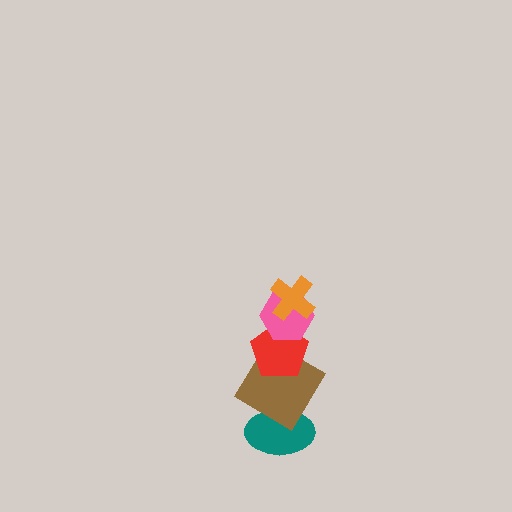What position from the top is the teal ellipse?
The teal ellipse is 5th from the top.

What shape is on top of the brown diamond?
The red pentagon is on top of the brown diamond.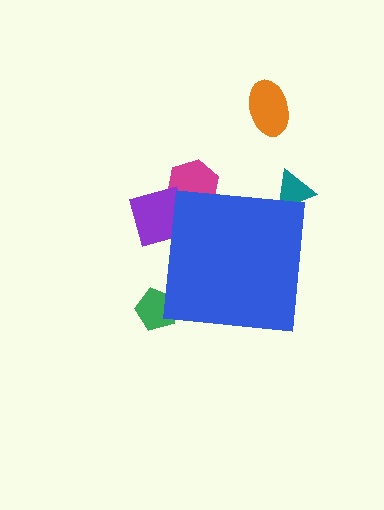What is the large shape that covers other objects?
A blue square.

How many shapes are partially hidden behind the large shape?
4 shapes are partially hidden.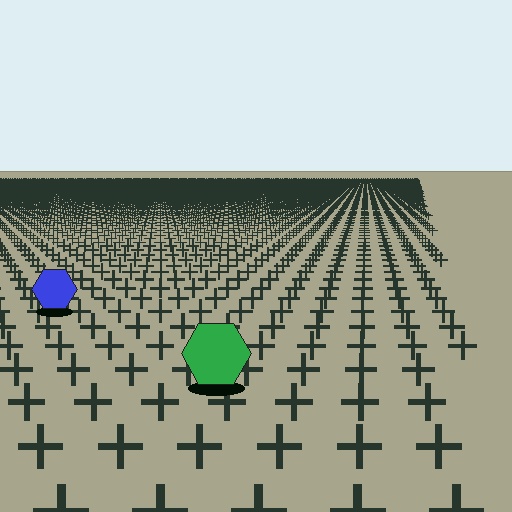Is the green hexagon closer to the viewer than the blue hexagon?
Yes. The green hexagon is closer — you can tell from the texture gradient: the ground texture is coarser near it.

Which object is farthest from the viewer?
The blue hexagon is farthest from the viewer. It appears smaller and the ground texture around it is denser.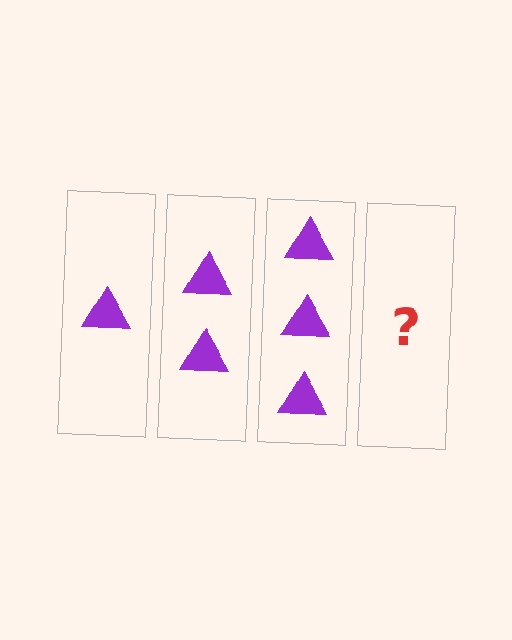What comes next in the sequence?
The next element should be 4 triangles.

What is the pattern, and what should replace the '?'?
The pattern is that each step adds one more triangle. The '?' should be 4 triangles.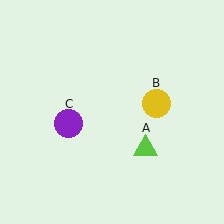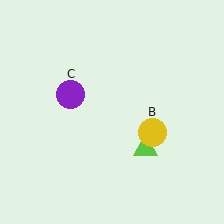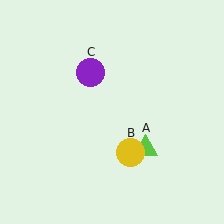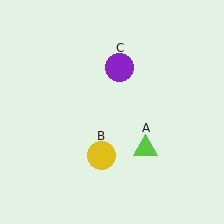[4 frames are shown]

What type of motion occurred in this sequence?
The yellow circle (object B), purple circle (object C) rotated clockwise around the center of the scene.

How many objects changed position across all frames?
2 objects changed position: yellow circle (object B), purple circle (object C).